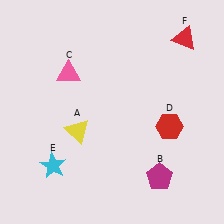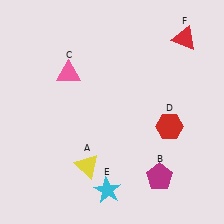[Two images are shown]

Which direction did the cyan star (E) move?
The cyan star (E) moved right.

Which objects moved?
The objects that moved are: the yellow triangle (A), the cyan star (E).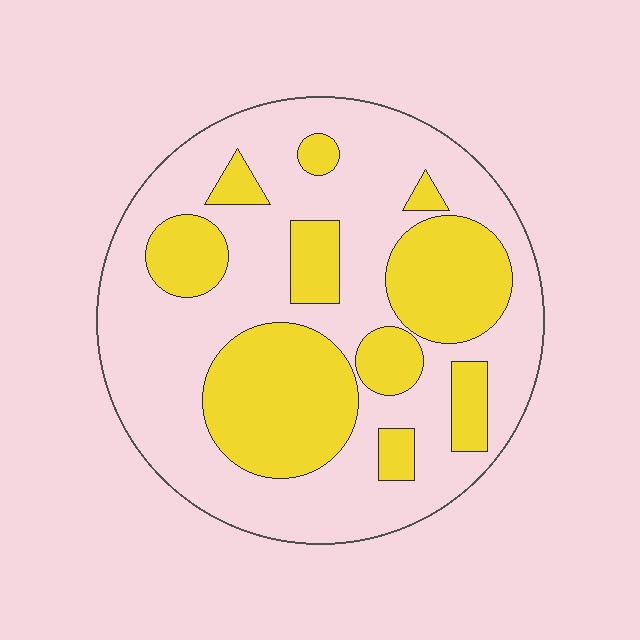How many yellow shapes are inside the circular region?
10.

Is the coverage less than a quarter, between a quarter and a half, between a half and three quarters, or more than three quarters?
Between a quarter and a half.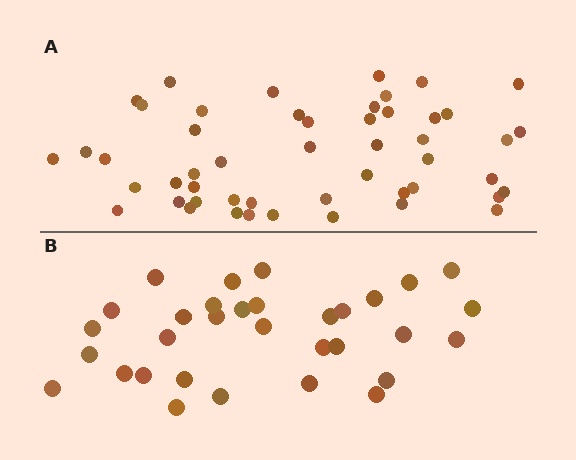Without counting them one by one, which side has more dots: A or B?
Region A (the top region) has more dots.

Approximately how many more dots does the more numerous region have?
Region A has approximately 20 more dots than region B.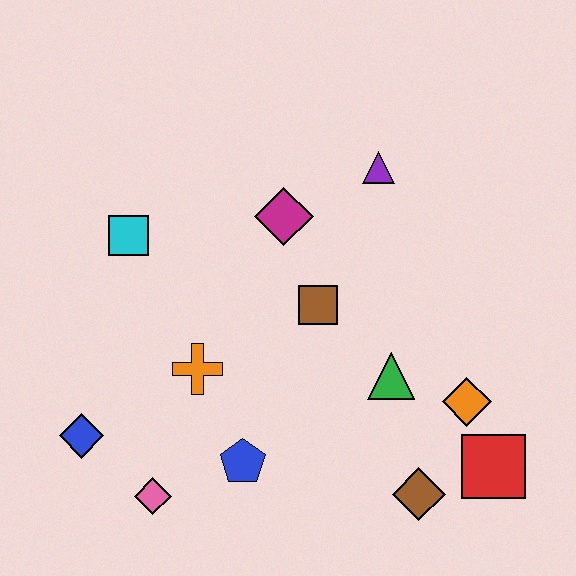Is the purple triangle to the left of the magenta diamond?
No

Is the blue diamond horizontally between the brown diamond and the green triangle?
No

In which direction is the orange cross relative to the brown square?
The orange cross is to the left of the brown square.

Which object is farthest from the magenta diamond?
The red square is farthest from the magenta diamond.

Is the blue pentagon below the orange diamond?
Yes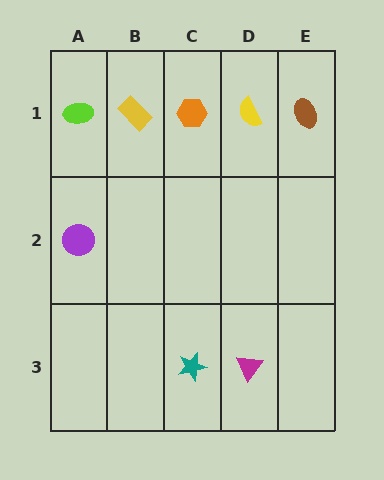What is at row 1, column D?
A yellow semicircle.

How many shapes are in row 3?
2 shapes.